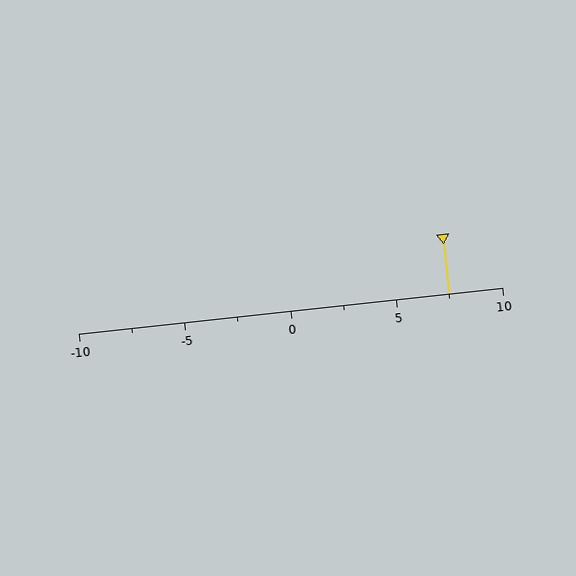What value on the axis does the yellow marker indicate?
The marker indicates approximately 7.5.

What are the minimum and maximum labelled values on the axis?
The axis runs from -10 to 10.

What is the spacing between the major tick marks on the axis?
The major ticks are spaced 5 apart.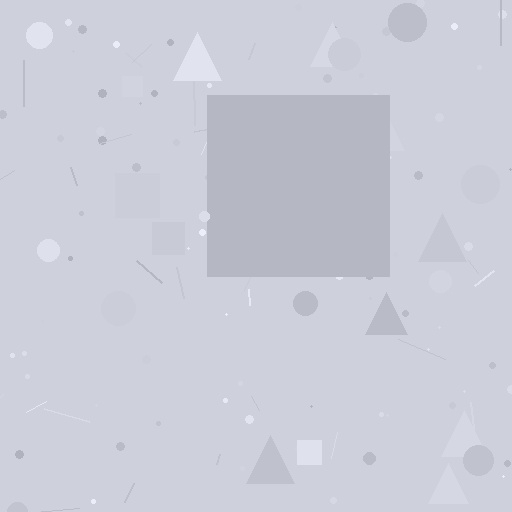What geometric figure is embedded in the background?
A square is embedded in the background.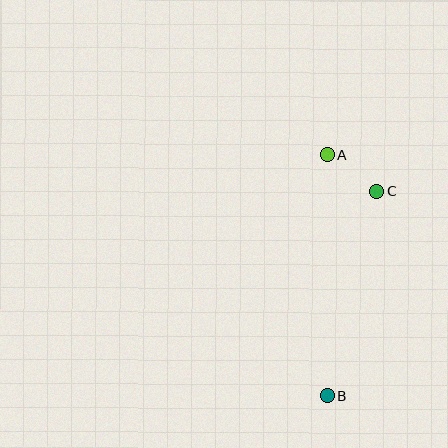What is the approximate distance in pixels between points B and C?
The distance between B and C is approximately 210 pixels.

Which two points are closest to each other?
Points A and C are closest to each other.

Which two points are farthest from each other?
Points A and B are farthest from each other.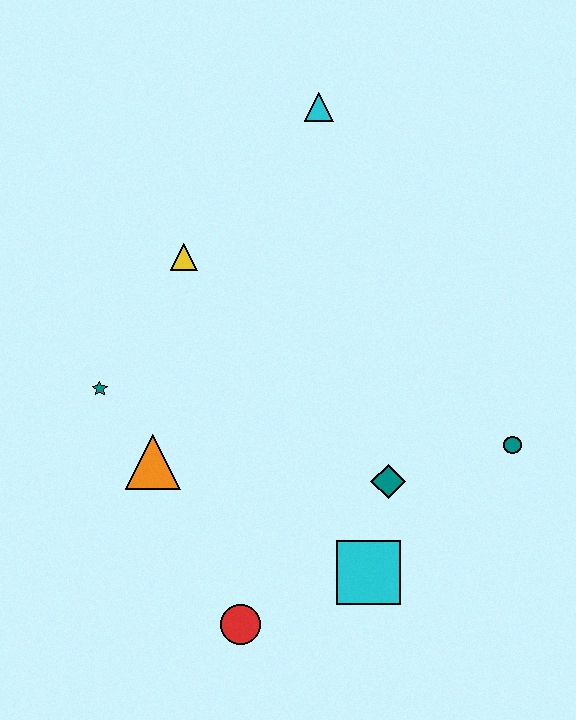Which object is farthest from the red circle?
The cyan triangle is farthest from the red circle.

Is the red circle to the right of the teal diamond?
No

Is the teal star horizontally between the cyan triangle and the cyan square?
No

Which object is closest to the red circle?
The cyan square is closest to the red circle.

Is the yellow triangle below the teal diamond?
No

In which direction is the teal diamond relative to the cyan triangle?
The teal diamond is below the cyan triangle.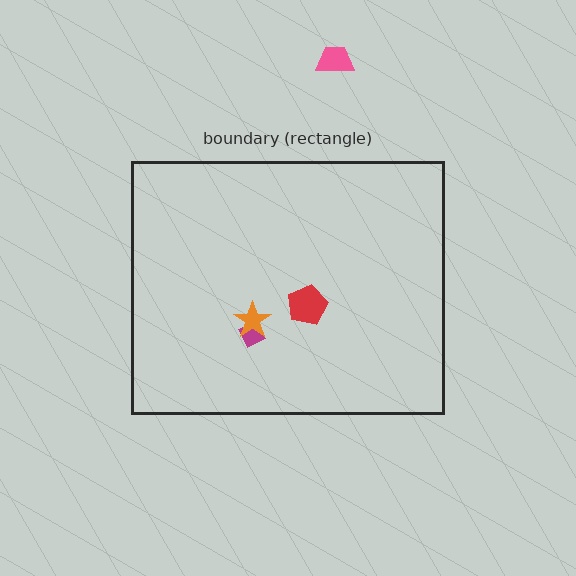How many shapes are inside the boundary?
3 inside, 1 outside.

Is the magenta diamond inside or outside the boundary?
Inside.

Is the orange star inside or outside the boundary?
Inside.